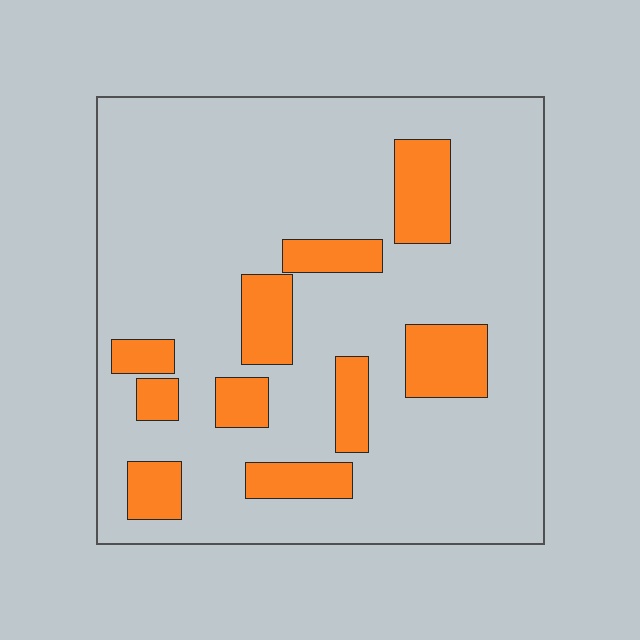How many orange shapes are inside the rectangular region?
10.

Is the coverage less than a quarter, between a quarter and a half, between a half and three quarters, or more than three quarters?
Less than a quarter.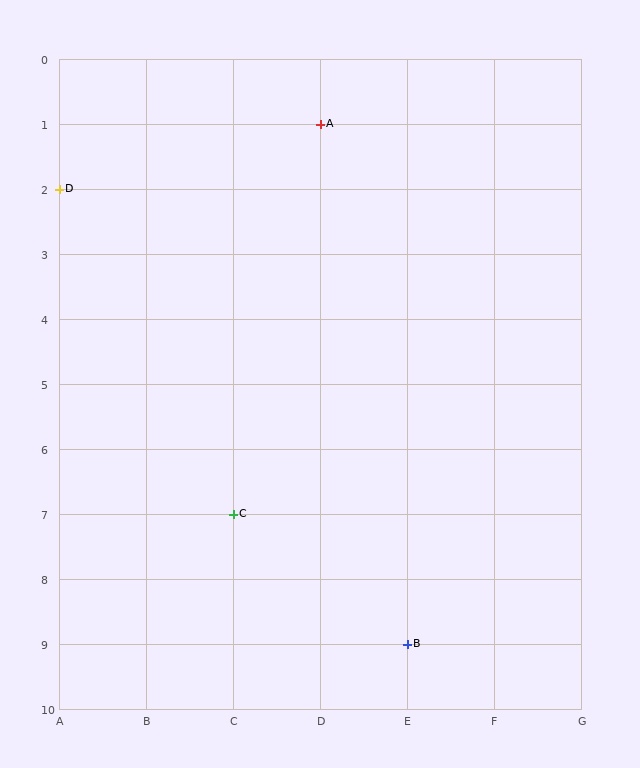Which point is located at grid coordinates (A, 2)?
Point D is at (A, 2).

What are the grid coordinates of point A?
Point A is at grid coordinates (D, 1).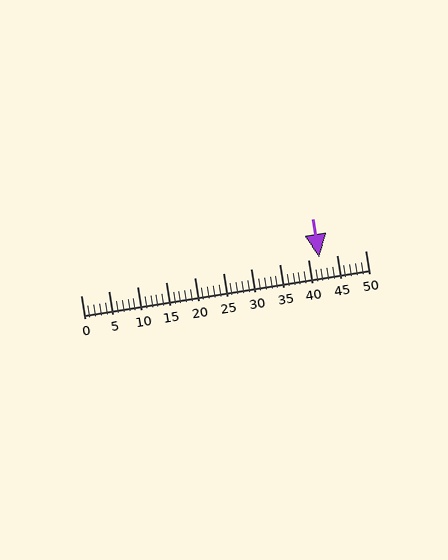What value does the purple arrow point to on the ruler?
The purple arrow points to approximately 42.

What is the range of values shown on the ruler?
The ruler shows values from 0 to 50.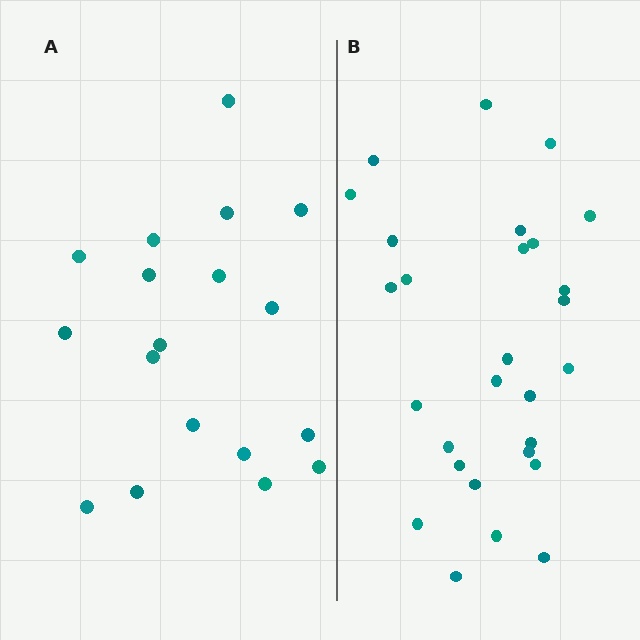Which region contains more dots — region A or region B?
Region B (the right region) has more dots.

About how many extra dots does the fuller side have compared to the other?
Region B has roughly 10 or so more dots than region A.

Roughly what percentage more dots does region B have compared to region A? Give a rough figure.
About 55% more.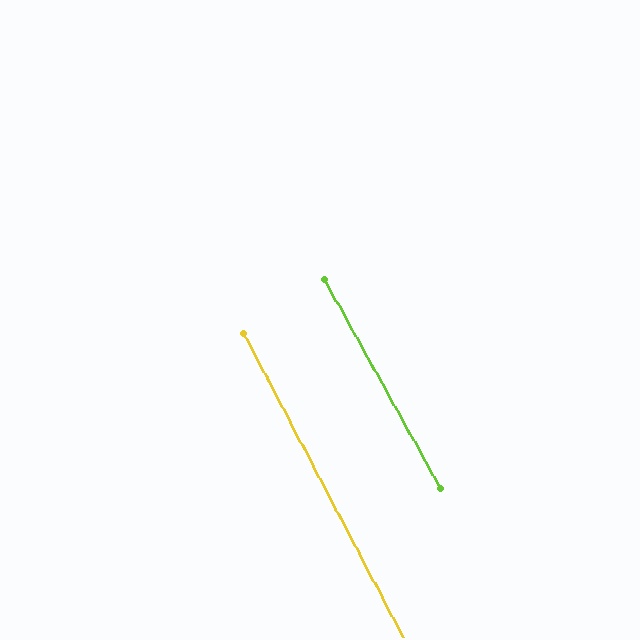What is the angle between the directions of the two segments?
Approximately 1 degree.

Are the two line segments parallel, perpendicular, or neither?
Parallel — their directions differ by only 1.3°.